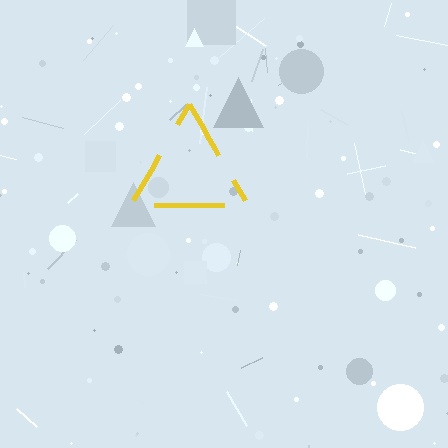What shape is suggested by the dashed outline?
The dashed outline suggests a triangle.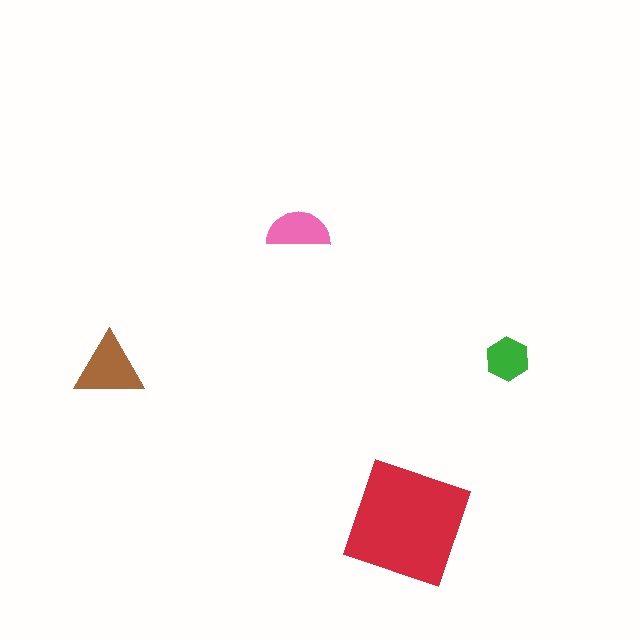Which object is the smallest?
The green hexagon.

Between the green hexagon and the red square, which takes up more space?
The red square.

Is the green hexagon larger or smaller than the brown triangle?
Smaller.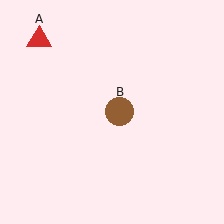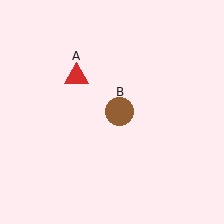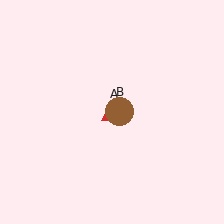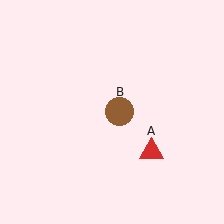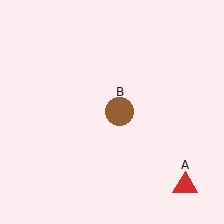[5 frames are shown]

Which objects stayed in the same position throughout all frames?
Brown circle (object B) remained stationary.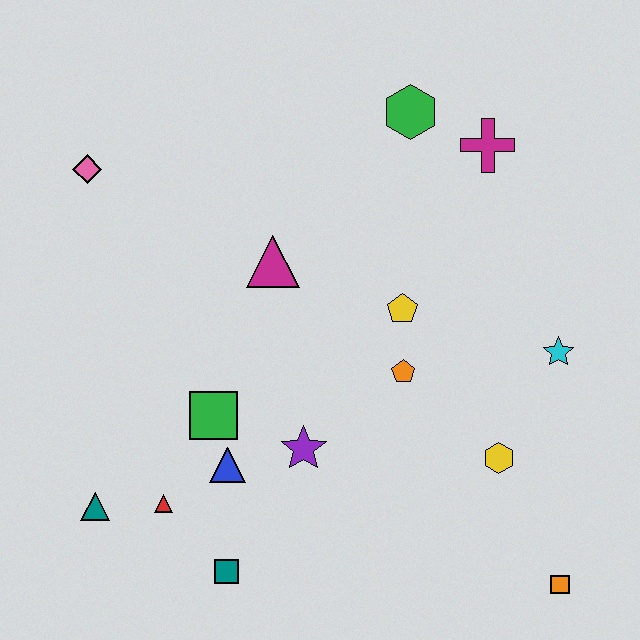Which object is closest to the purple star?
The blue triangle is closest to the purple star.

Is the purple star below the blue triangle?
No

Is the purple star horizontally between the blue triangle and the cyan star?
Yes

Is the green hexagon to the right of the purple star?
Yes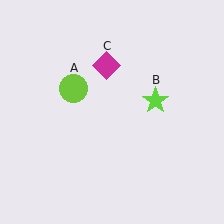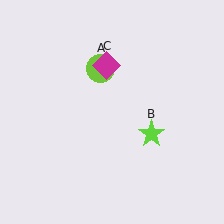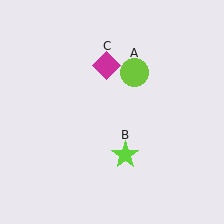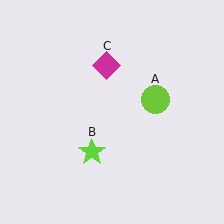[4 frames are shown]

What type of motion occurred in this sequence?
The lime circle (object A), lime star (object B) rotated clockwise around the center of the scene.